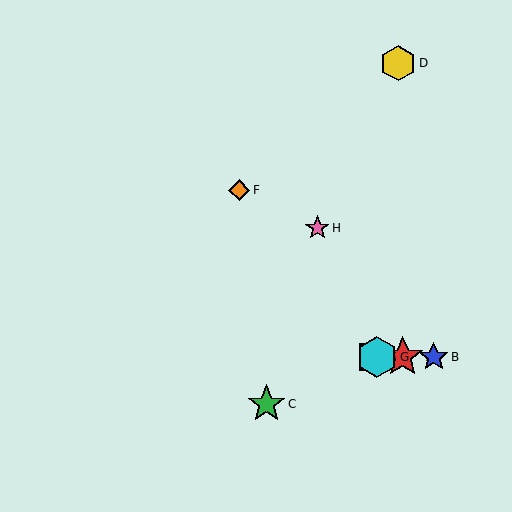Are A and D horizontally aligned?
No, A is at y≈357 and D is at y≈63.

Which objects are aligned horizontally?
Objects A, B, E, G are aligned horizontally.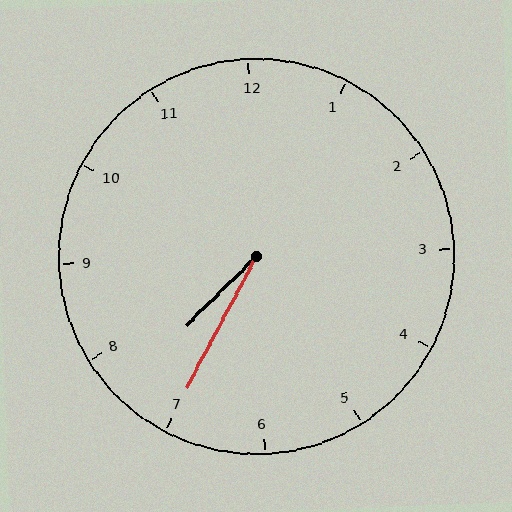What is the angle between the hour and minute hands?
Approximately 18 degrees.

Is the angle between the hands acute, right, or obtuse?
It is acute.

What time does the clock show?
7:35.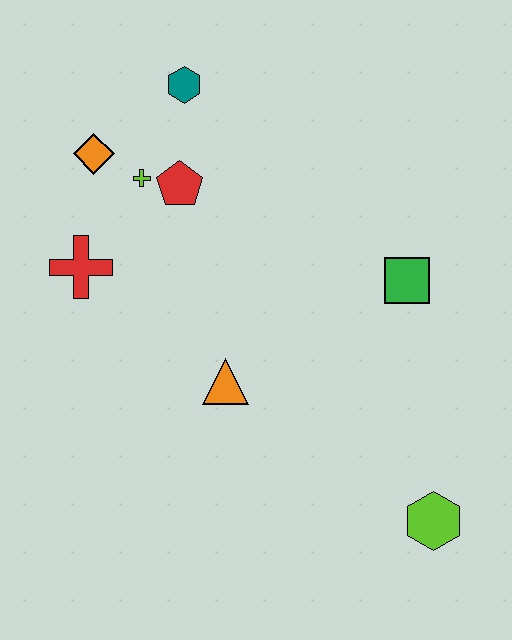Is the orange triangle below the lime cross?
Yes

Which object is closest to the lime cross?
The red pentagon is closest to the lime cross.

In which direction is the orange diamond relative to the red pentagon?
The orange diamond is to the left of the red pentagon.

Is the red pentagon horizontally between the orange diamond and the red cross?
No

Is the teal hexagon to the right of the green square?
No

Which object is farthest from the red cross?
The lime hexagon is farthest from the red cross.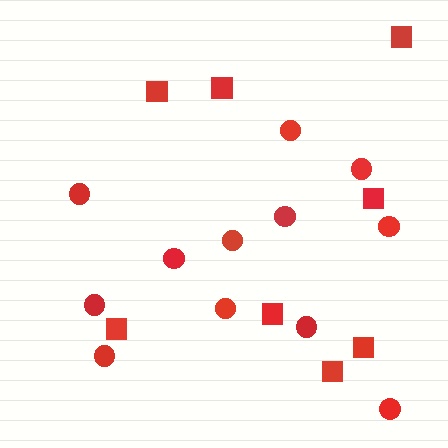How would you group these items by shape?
There are 2 groups: one group of circles (12) and one group of squares (8).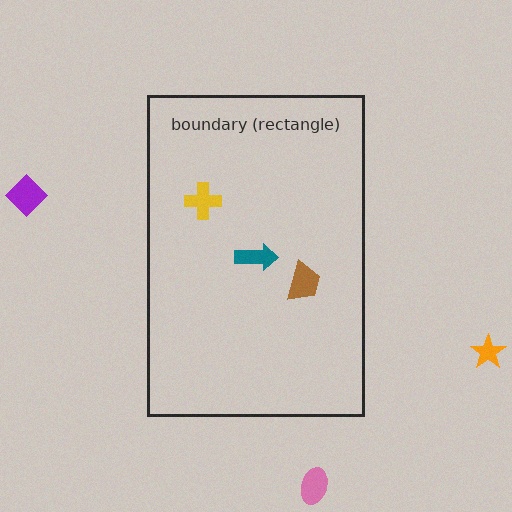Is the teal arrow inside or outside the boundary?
Inside.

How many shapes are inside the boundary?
3 inside, 3 outside.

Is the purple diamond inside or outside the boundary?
Outside.